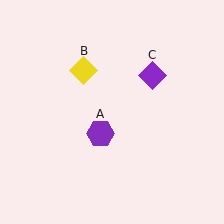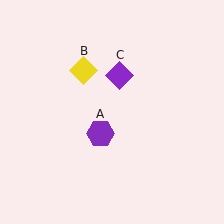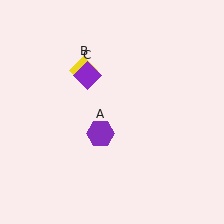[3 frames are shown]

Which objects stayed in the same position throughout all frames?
Purple hexagon (object A) and yellow diamond (object B) remained stationary.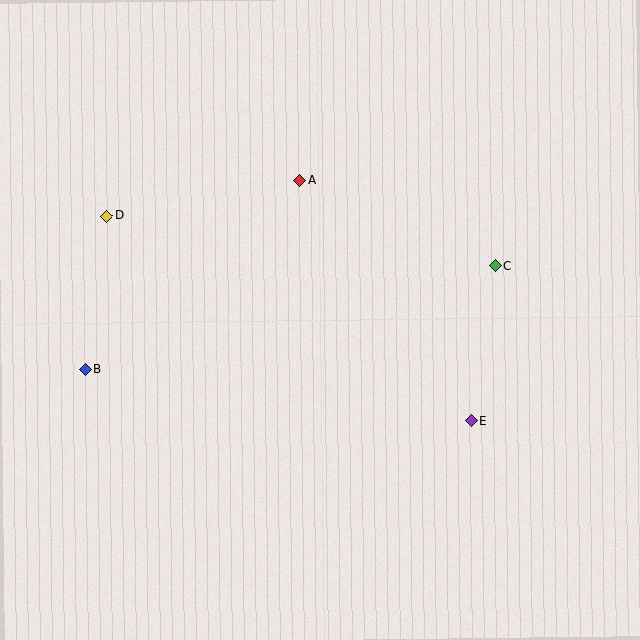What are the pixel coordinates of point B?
Point B is at (85, 369).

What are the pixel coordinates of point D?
Point D is at (107, 216).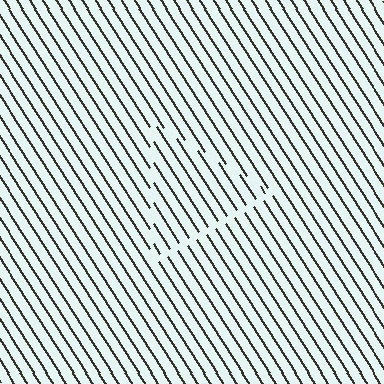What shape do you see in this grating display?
An illusory triangle. The interior of the shape contains the same grating, shifted by half a period — the contour is defined by the phase discontinuity where line-ends from the inner and outer gratings abut.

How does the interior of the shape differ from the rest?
The interior of the shape contains the same grating, shifted by half a period — the contour is defined by the phase discontinuity where line-ends from the inner and outer gratings abut.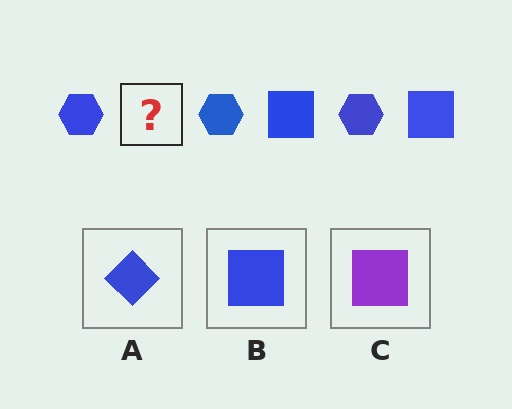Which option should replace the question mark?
Option B.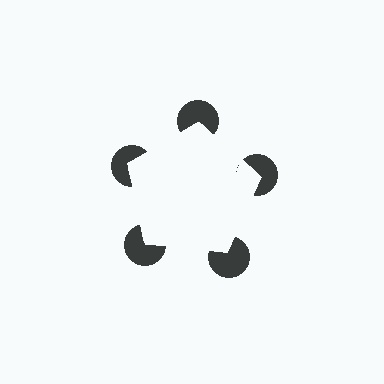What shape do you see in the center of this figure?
An illusory pentagon — its edges are inferred from the aligned wedge cuts in the pac-man discs, not physically drawn.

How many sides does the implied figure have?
5 sides.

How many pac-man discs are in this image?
There are 5 — one at each vertex of the illusory pentagon.